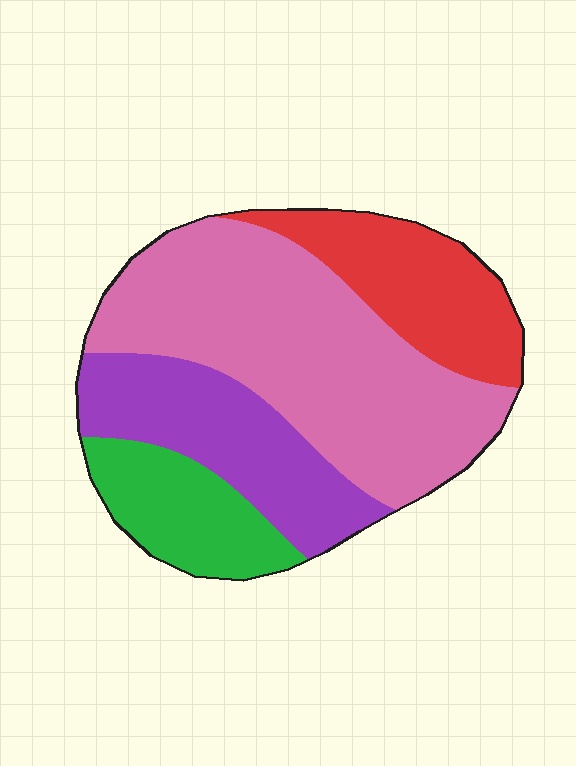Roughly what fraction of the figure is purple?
Purple takes up about one fifth (1/5) of the figure.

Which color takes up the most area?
Pink, at roughly 45%.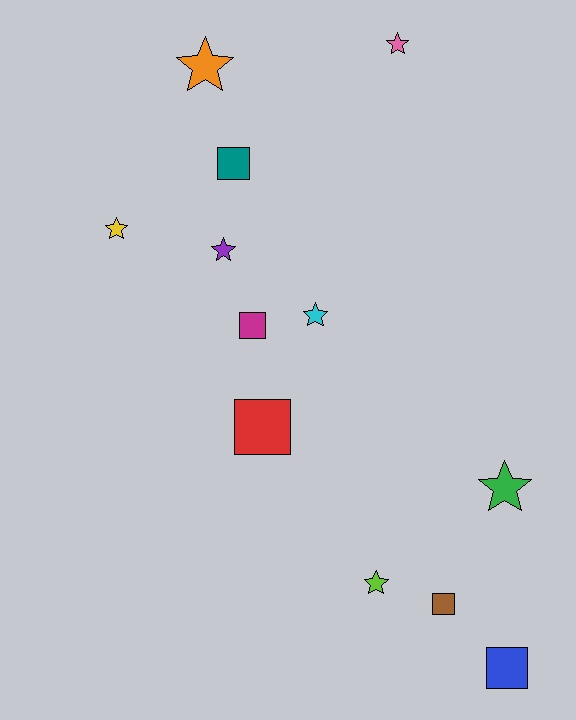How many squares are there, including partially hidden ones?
There are 5 squares.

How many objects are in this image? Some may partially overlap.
There are 12 objects.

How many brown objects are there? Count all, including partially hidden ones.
There is 1 brown object.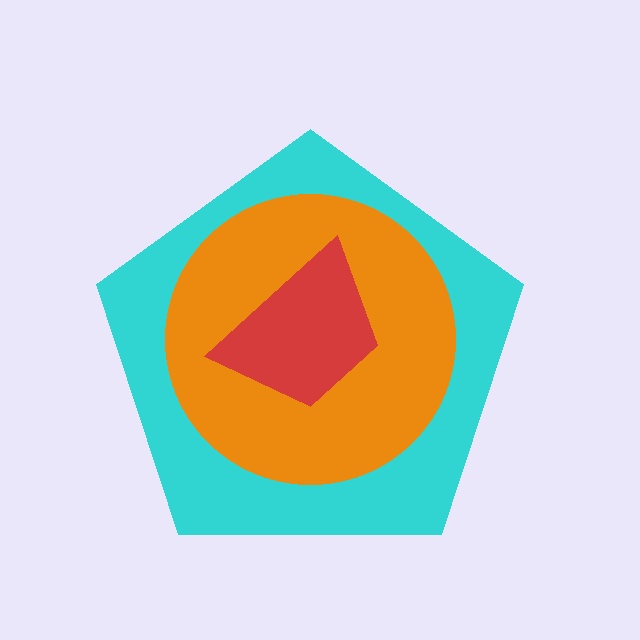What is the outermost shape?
The cyan pentagon.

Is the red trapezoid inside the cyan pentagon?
Yes.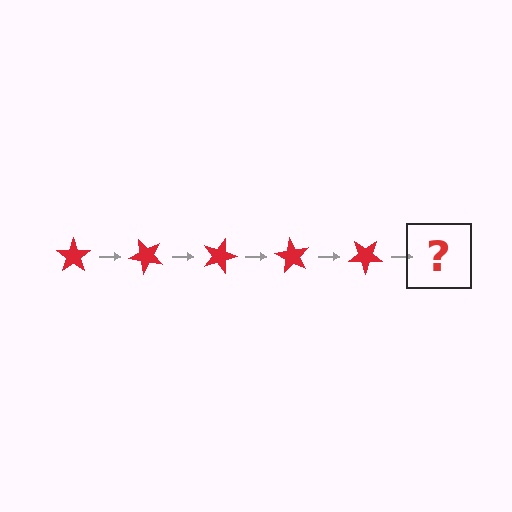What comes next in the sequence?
The next element should be a red star rotated 225 degrees.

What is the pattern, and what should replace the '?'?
The pattern is that the star rotates 45 degrees each step. The '?' should be a red star rotated 225 degrees.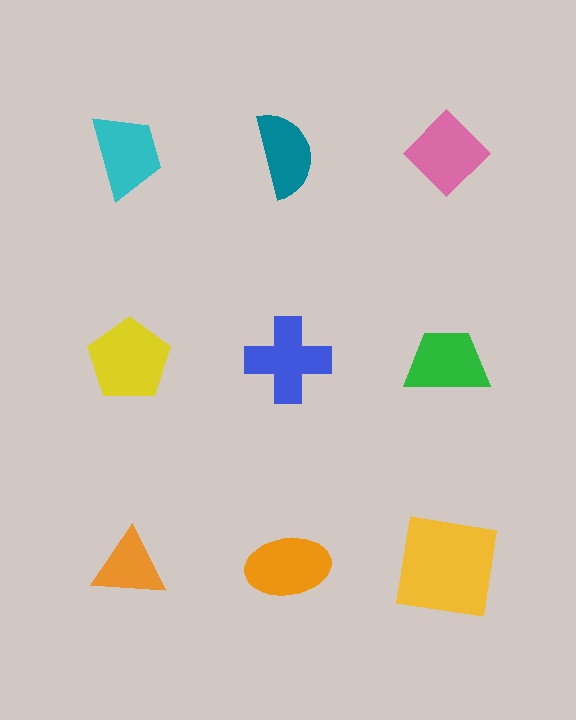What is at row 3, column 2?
An orange ellipse.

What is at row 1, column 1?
A cyan trapezoid.